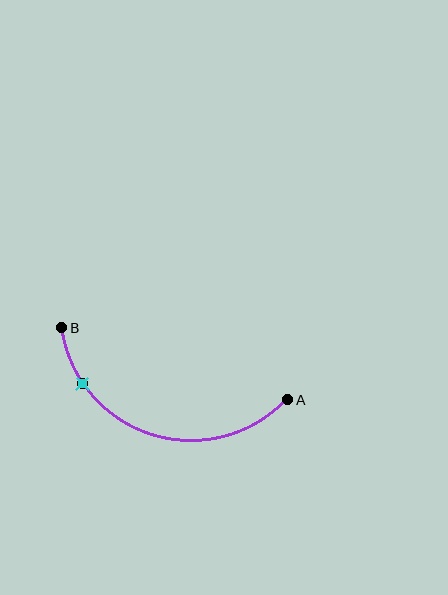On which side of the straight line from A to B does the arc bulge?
The arc bulges below the straight line connecting A and B.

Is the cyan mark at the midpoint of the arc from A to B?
No. The cyan mark lies on the arc but is closer to endpoint B. The arc midpoint would be at the point on the curve equidistant along the arc from both A and B.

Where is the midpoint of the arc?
The arc midpoint is the point on the curve farthest from the straight line joining A and B. It sits below that line.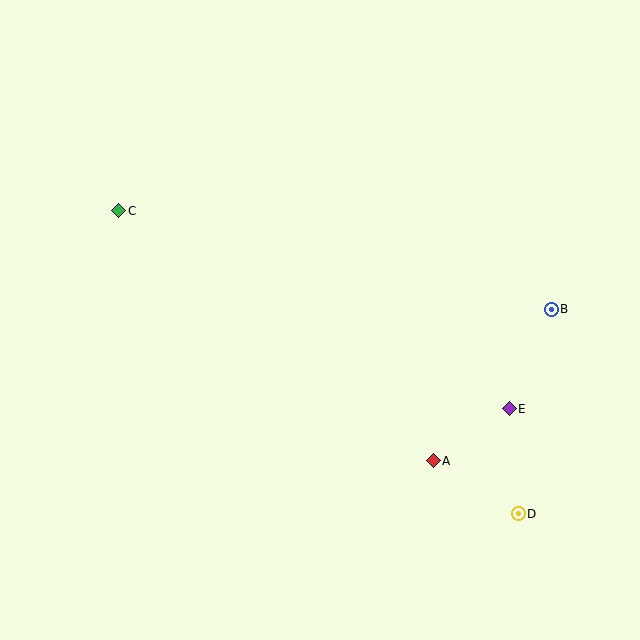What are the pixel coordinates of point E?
Point E is at (509, 409).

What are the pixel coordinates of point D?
Point D is at (518, 514).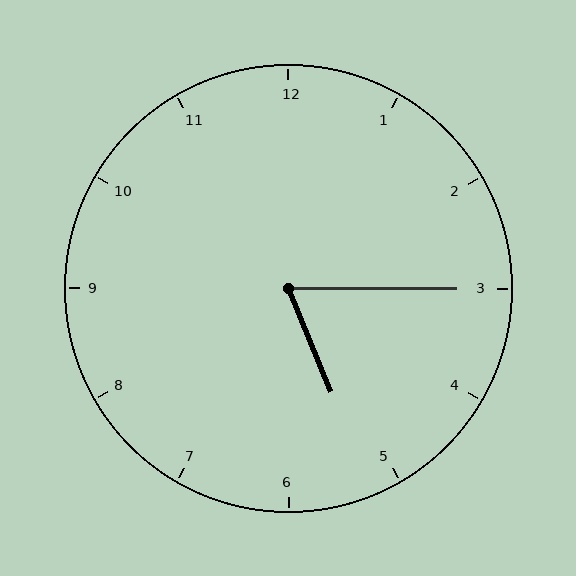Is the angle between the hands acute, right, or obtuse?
It is acute.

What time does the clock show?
5:15.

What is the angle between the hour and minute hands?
Approximately 68 degrees.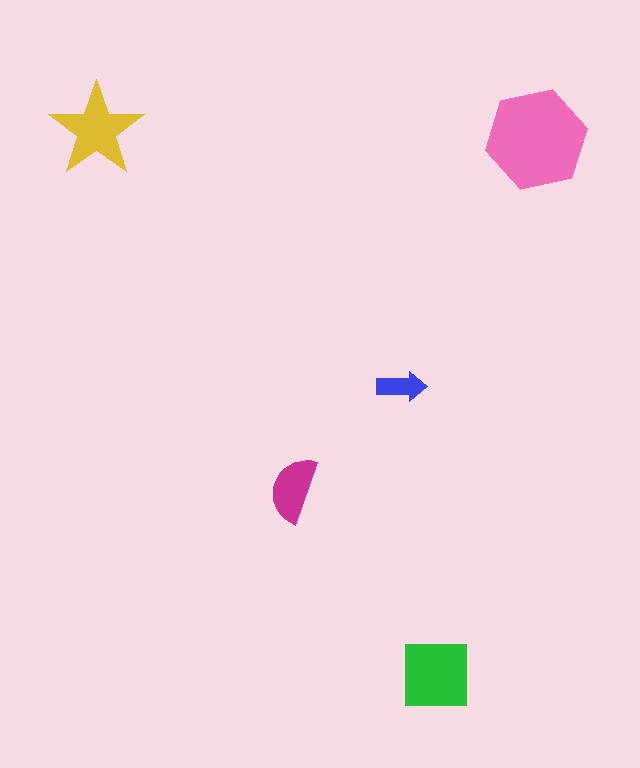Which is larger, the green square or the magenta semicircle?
The green square.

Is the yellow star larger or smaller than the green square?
Smaller.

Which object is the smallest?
The blue arrow.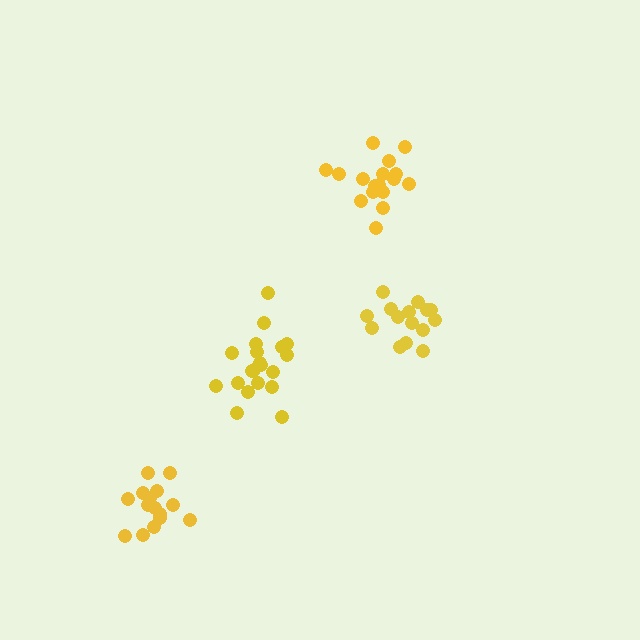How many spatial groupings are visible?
There are 4 spatial groupings.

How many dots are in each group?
Group 1: 15 dots, Group 2: 17 dots, Group 3: 15 dots, Group 4: 20 dots (67 total).